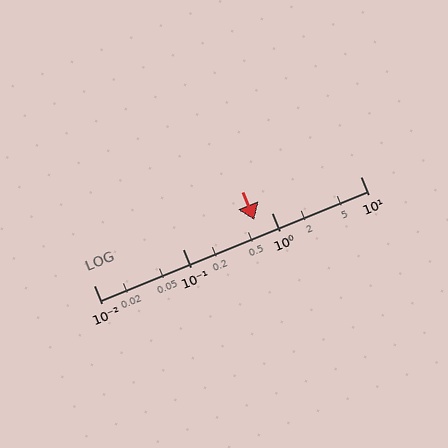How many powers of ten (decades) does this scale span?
The scale spans 3 decades, from 0.01 to 10.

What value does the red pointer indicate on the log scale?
The pointer indicates approximately 0.64.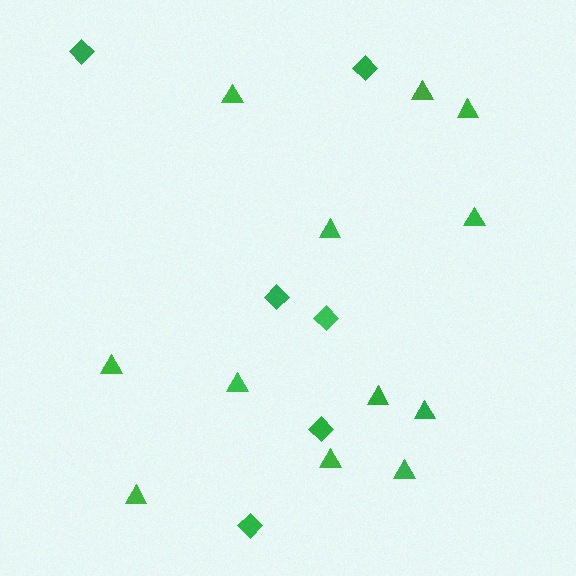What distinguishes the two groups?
There are 2 groups: one group of triangles (12) and one group of diamonds (6).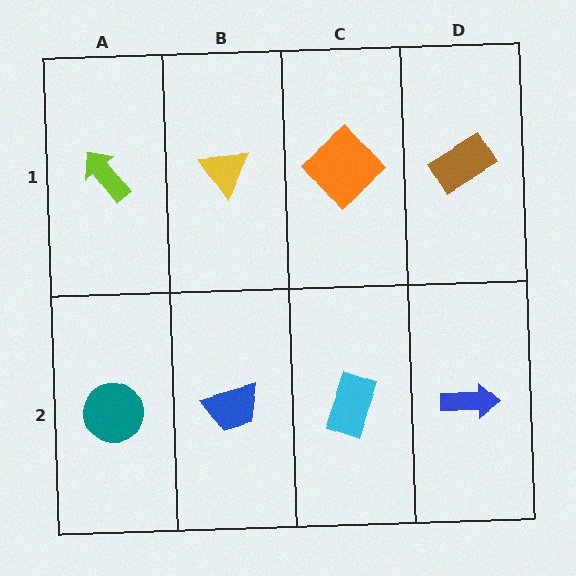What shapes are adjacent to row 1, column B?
A blue trapezoid (row 2, column B), a lime arrow (row 1, column A), an orange diamond (row 1, column C).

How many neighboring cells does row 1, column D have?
2.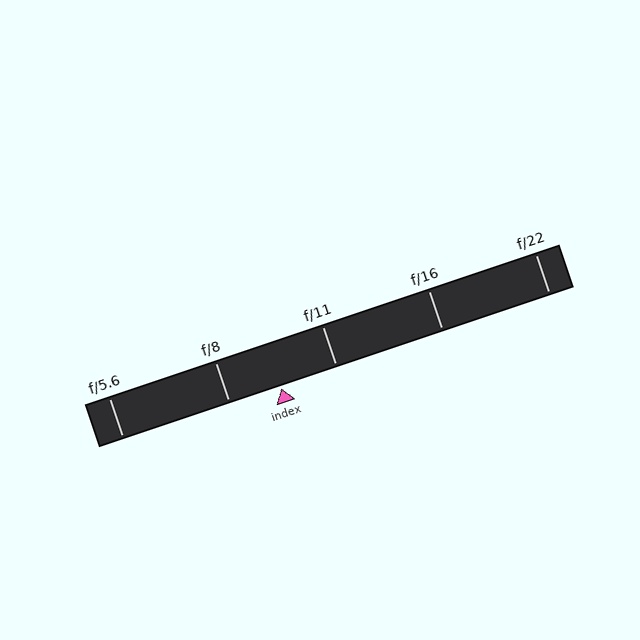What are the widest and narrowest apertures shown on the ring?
The widest aperture shown is f/5.6 and the narrowest is f/22.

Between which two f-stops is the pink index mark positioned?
The index mark is between f/8 and f/11.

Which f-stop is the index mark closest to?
The index mark is closest to f/8.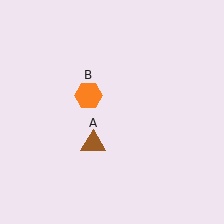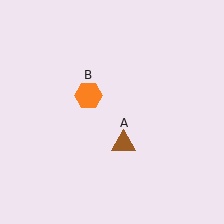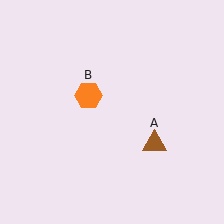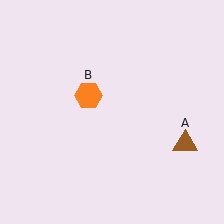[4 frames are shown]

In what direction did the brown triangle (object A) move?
The brown triangle (object A) moved right.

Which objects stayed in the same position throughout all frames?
Orange hexagon (object B) remained stationary.